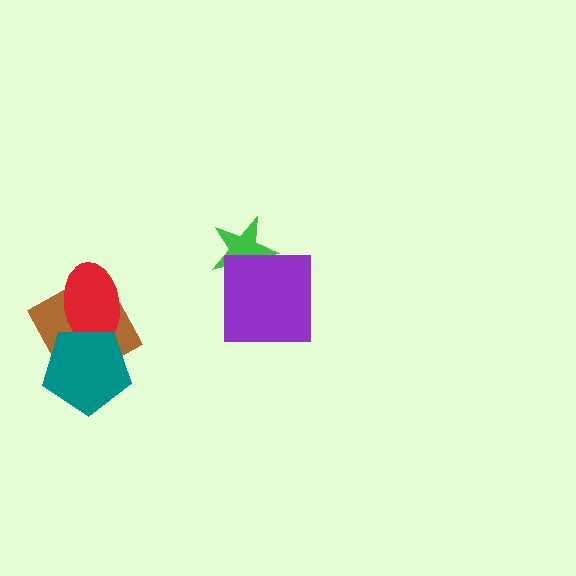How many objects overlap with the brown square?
2 objects overlap with the brown square.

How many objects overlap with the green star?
1 object overlaps with the green star.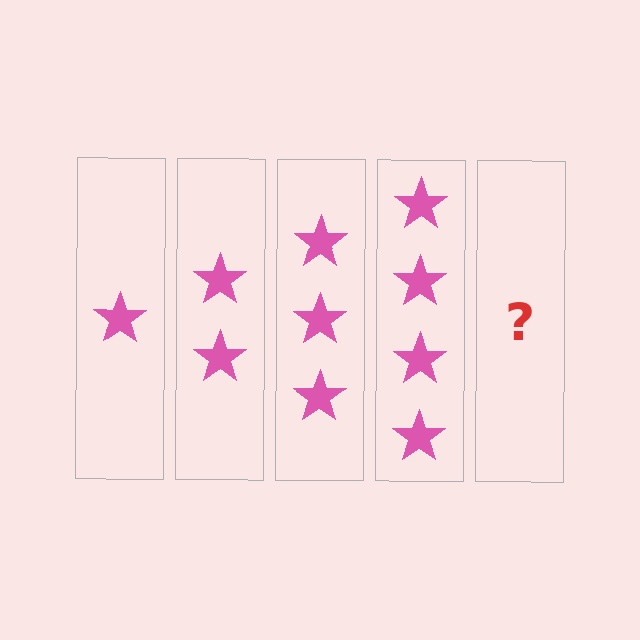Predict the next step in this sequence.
The next step is 5 stars.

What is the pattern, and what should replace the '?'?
The pattern is that each step adds one more star. The '?' should be 5 stars.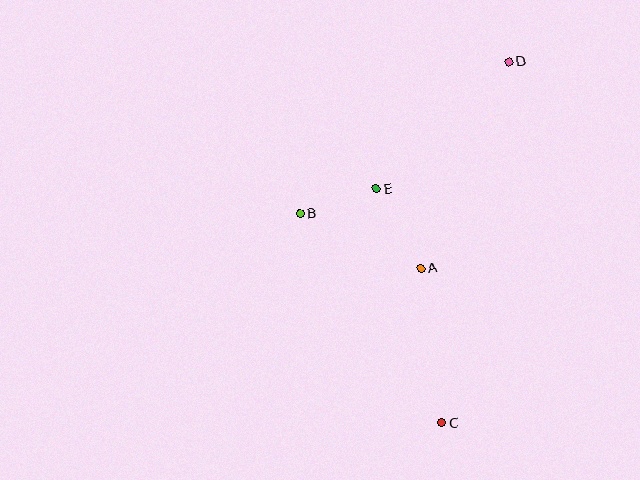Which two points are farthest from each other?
Points C and D are farthest from each other.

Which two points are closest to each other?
Points B and E are closest to each other.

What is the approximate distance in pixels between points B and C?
The distance between B and C is approximately 253 pixels.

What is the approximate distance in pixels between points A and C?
The distance between A and C is approximately 156 pixels.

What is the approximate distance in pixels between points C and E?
The distance between C and E is approximately 243 pixels.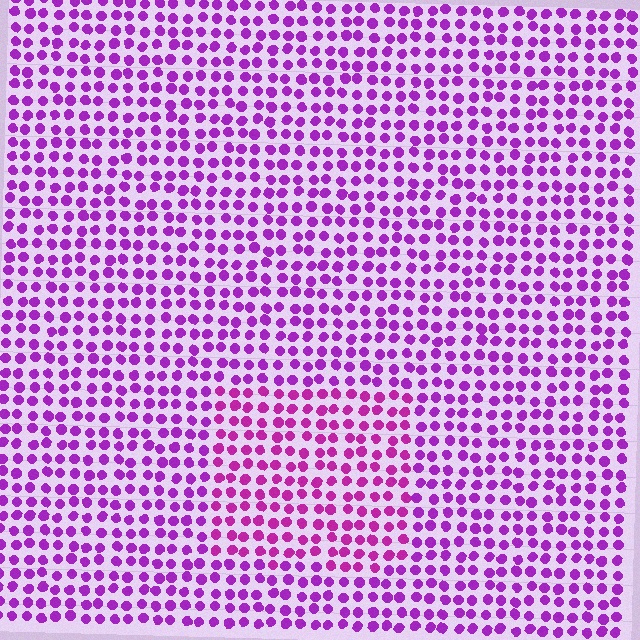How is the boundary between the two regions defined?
The boundary is defined purely by a slight shift in hue (about 21 degrees). Spacing, size, and orientation are identical on both sides.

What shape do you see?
I see a rectangle.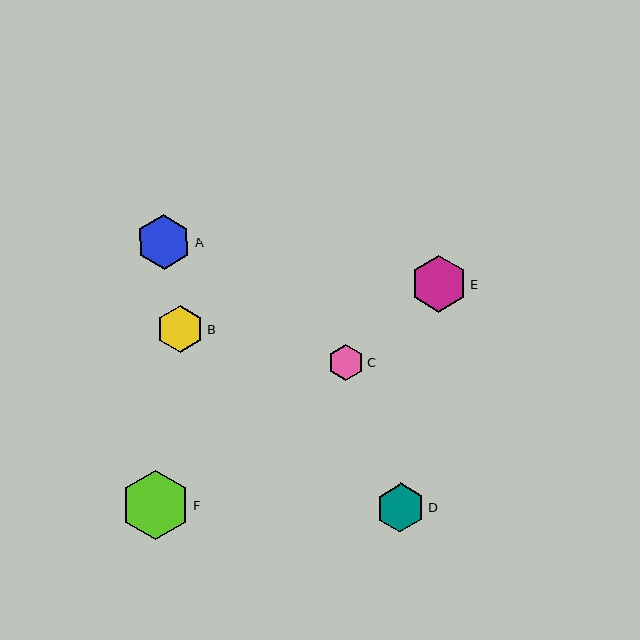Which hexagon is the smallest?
Hexagon C is the smallest with a size of approximately 36 pixels.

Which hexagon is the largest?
Hexagon F is the largest with a size of approximately 69 pixels.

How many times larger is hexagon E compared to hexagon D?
Hexagon E is approximately 1.2 times the size of hexagon D.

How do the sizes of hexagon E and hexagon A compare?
Hexagon E and hexagon A are approximately the same size.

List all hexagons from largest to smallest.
From largest to smallest: F, E, A, D, B, C.